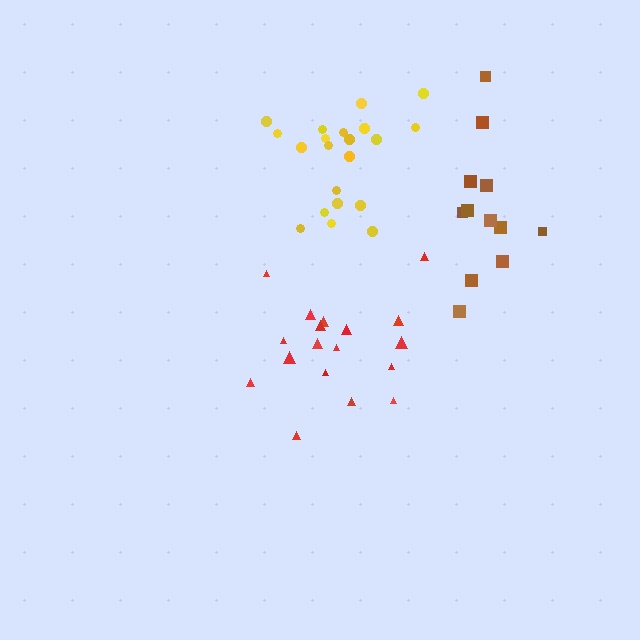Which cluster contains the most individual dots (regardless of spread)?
Yellow (21).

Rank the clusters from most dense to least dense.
yellow, brown, red.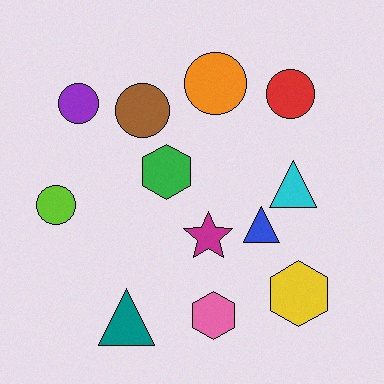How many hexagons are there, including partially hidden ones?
There are 3 hexagons.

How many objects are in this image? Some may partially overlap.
There are 12 objects.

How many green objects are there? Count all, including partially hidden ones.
There is 1 green object.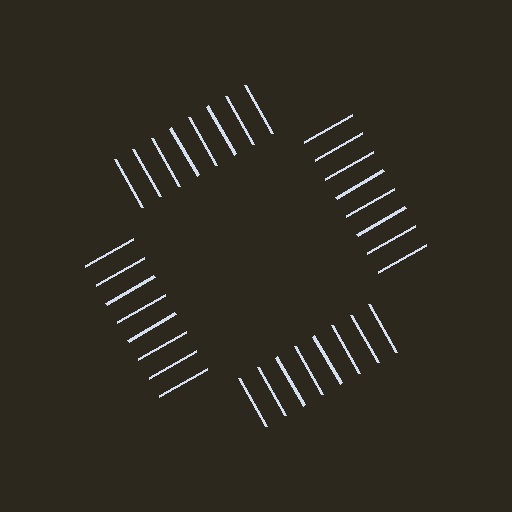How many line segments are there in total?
32 — 8 along each of the 4 edges.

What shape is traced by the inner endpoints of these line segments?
An illusory square — the line segments terminate on its edges but no continuous stroke is drawn.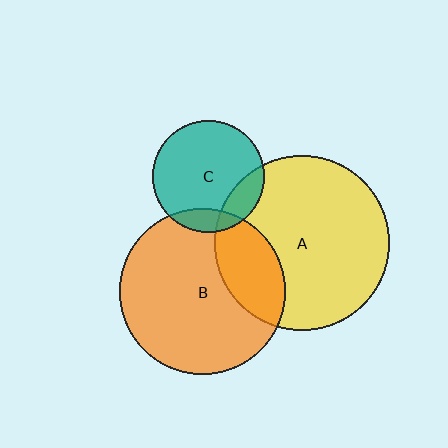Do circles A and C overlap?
Yes.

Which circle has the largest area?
Circle A (yellow).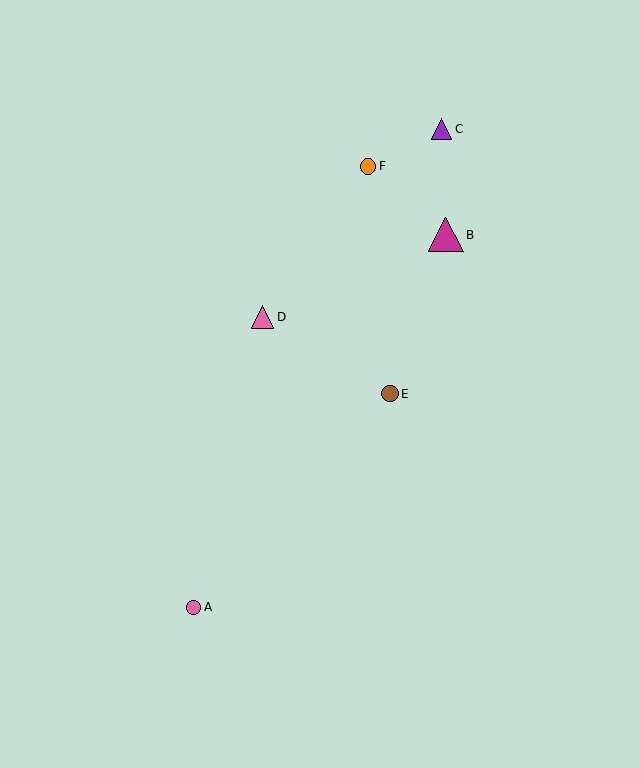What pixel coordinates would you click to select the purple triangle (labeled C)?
Click at (441, 129) to select the purple triangle C.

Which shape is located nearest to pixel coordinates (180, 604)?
The pink circle (labeled A) at (194, 607) is nearest to that location.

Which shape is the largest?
The magenta triangle (labeled B) is the largest.